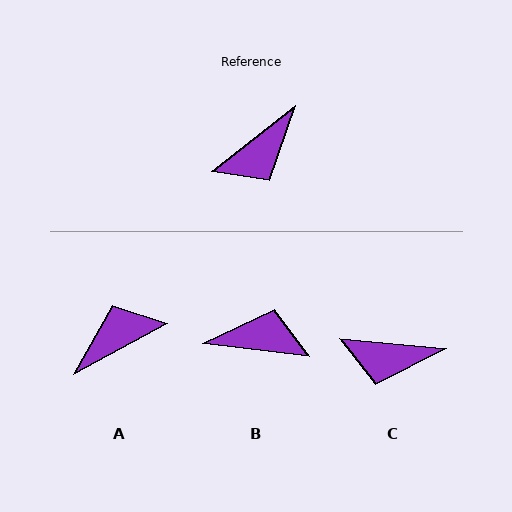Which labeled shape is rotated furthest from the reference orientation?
A, about 171 degrees away.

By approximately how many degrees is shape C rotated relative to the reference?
Approximately 44 degrees clockwise.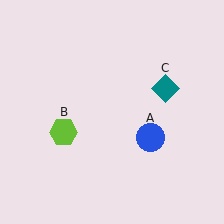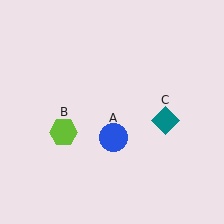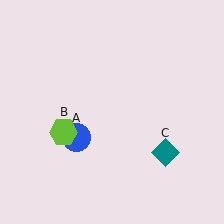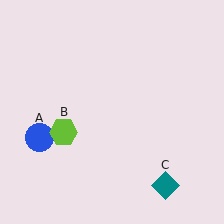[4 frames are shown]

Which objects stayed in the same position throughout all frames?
Lime hexagon (object B) remained stationary.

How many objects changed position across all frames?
2 objects changed position: blue circle (object A), teal diamond (object C).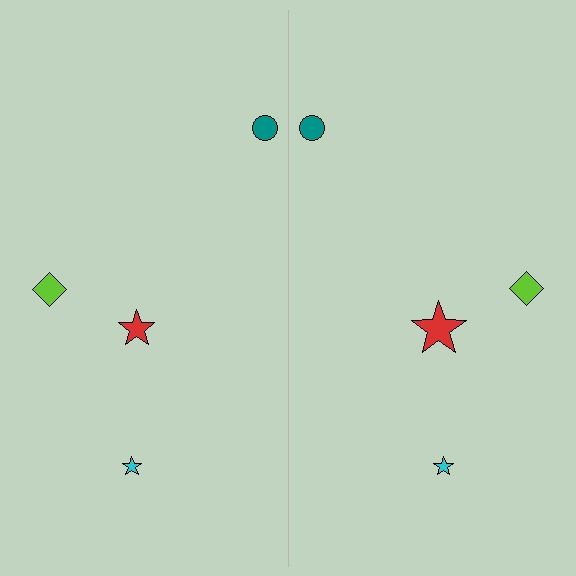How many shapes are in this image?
There are 8 shapes in this image.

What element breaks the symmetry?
The red star on the right side has a different size than its mirror counterpart.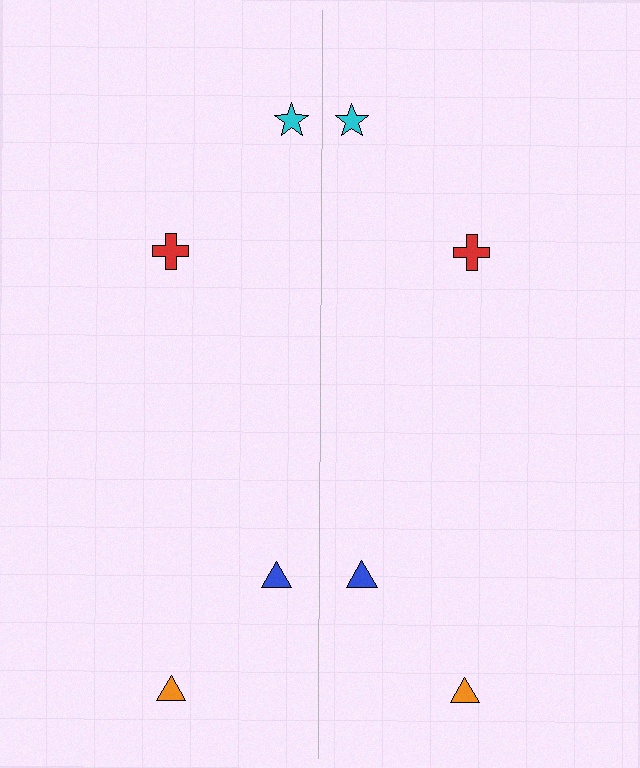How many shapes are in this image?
There are 8 shapes in this image.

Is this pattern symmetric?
Yes, this pattern has bilateral (reflection) symmetry.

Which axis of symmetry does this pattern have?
The pattern has a vertical axis of symmetry running through the center of the image.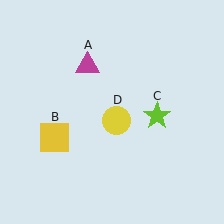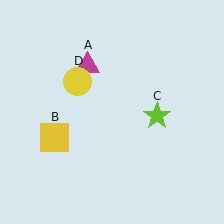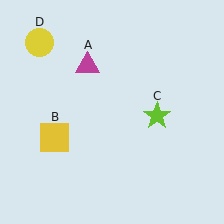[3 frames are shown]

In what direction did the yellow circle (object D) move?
The yellow circle (object D) moved up and to the left.